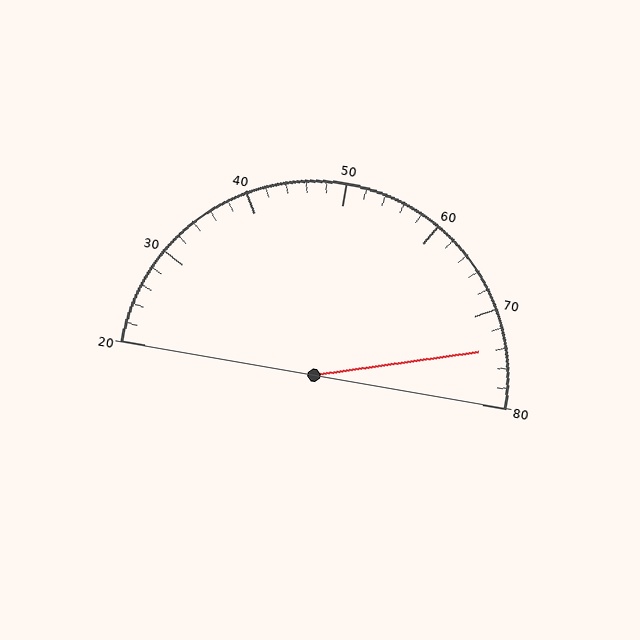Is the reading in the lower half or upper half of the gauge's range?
The reading is in the upper half of the range (20 to 80).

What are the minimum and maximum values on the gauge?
The gauge ranges from 20 to 80.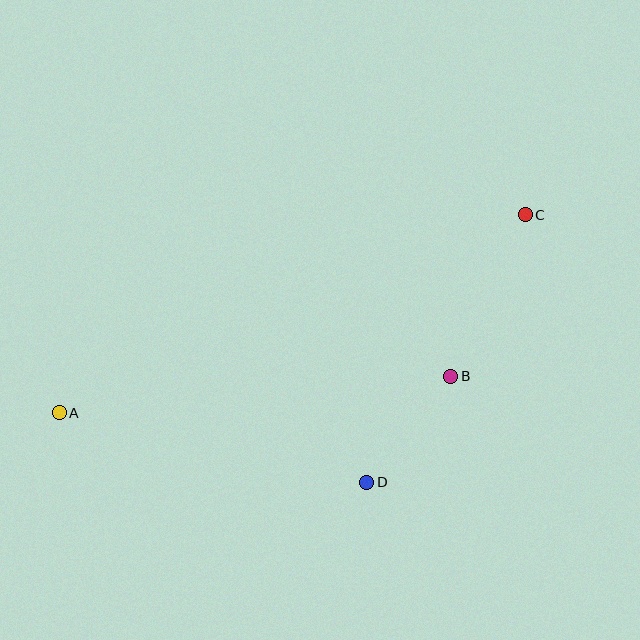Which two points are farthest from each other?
Points A and C are farthest from each other.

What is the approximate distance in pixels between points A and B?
The distance between A and B is approximately 393 pixels.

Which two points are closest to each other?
Points B and D are closest to each other.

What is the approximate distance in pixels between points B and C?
The distance between B and C is approximately 178 pixels.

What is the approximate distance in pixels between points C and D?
The distance between C and D is approximately 311 pixels.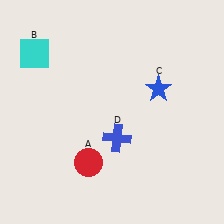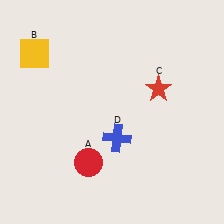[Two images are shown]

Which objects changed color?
B changed from cyan to yellow. C changed from blue to red.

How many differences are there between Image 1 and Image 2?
There are 2 differences between the two images.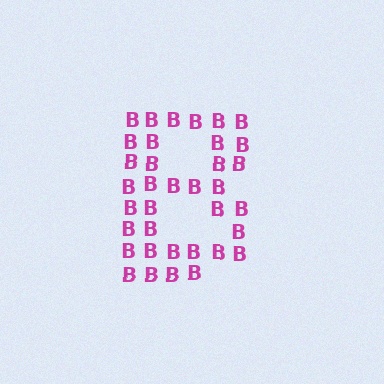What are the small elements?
The small elements are letter B's.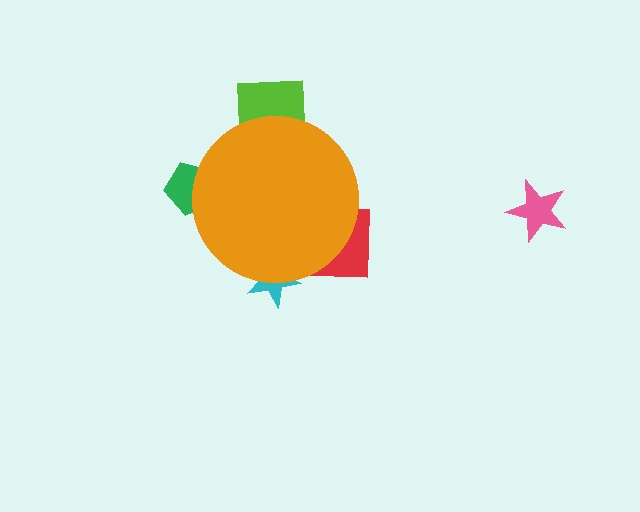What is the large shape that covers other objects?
An orange circle.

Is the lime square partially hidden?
Yes, the lime square is partially hidden behind the orange circle.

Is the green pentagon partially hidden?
Yes, the green pentagon is partially hidden behind the orange circle.